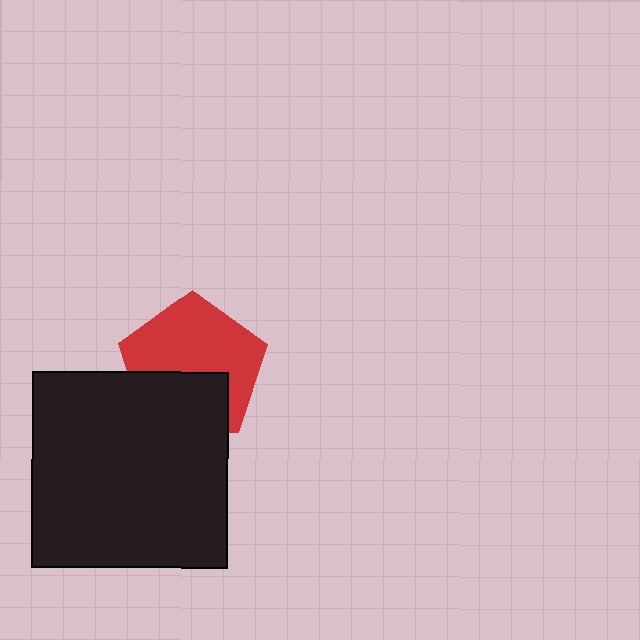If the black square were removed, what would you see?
You would see the complete red pentagon.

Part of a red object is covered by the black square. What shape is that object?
It is a pentagon.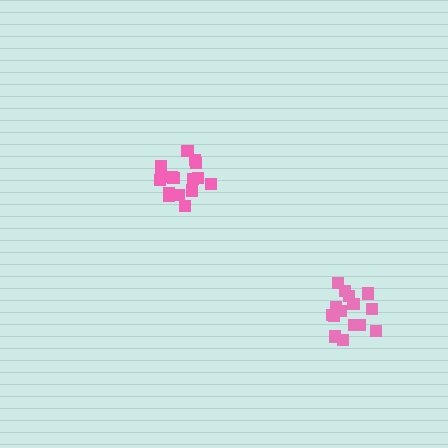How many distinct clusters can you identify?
There are 2 distinct clusters.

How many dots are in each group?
Group 1: 16 dots, Group 2: 15 dots (31 total).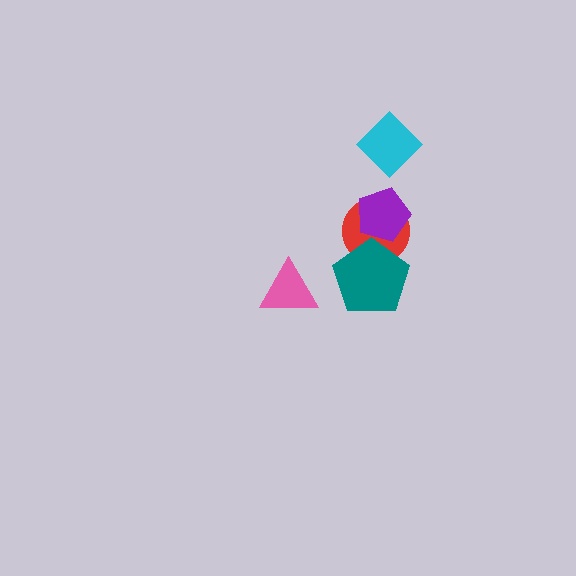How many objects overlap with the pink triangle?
0 objects overlap with the pink triangle.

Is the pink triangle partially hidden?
No, no other shape covers it.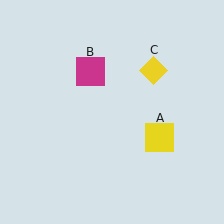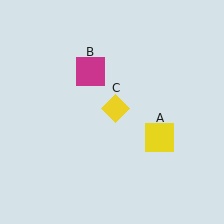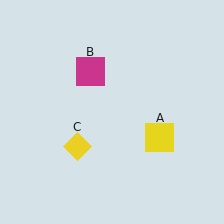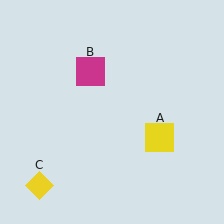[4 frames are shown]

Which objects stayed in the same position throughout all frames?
Yellow square (object A) and magenta square (object B) remained stationary.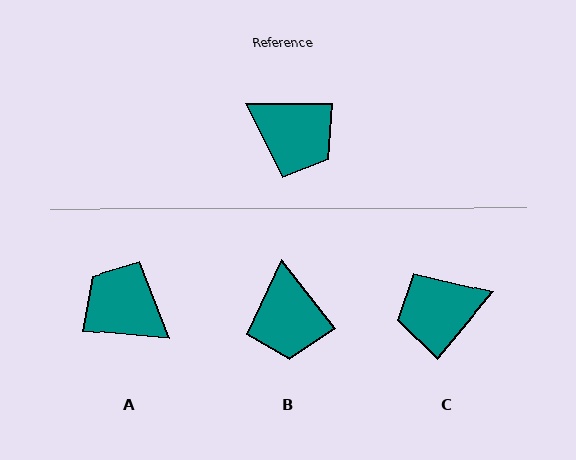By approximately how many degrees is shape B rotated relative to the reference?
Approximately 52 degrees clockwise.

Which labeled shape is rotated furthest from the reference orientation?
A, about 174 degrees away.